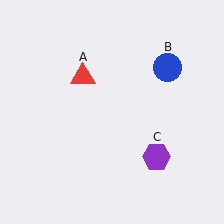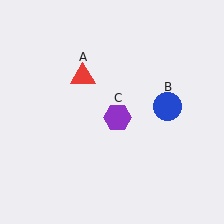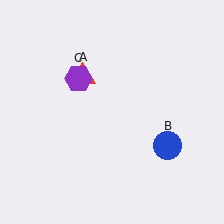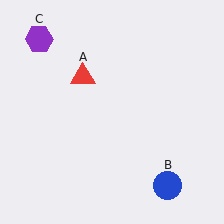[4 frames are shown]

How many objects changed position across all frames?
2 objects changed position: blue circle (object B), purple hexagon (object C).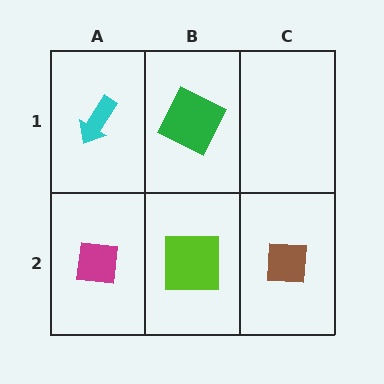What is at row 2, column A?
A magenta square.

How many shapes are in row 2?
3 shapes.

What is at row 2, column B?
A lime square.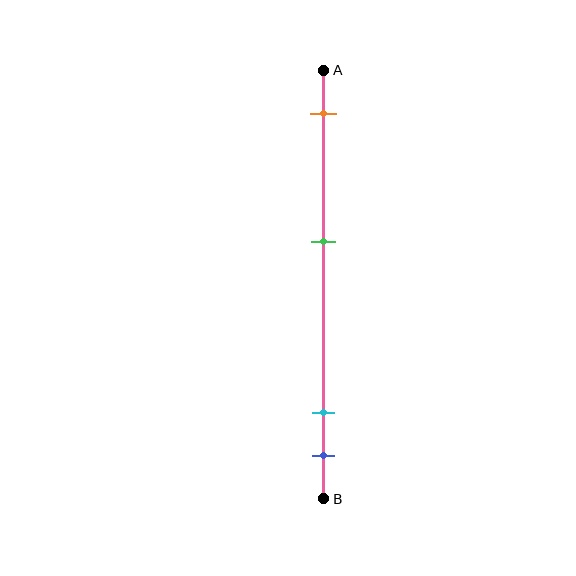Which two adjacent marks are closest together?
The cyan and blue marks are the closest adjacent pair.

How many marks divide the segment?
There are 4 marks dividing the segment.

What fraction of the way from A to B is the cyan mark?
The cyan mark is approximately 80% (0.8) of the way from A to B.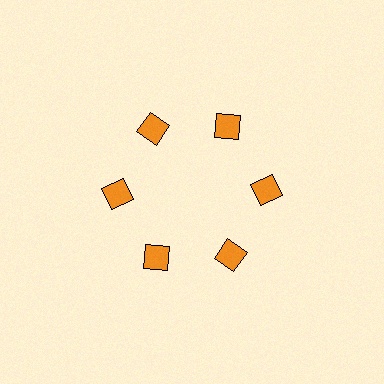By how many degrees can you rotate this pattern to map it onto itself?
The pattern maps onto itself every 60 degrees of rotation.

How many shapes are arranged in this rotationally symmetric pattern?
There are 6 shapes, arranged in 6 groups of 1.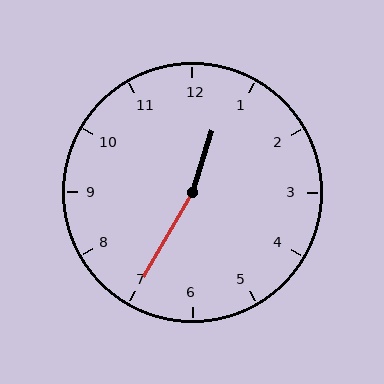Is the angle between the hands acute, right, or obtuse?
It is obtuse.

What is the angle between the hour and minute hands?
Approximately 168 degrees.